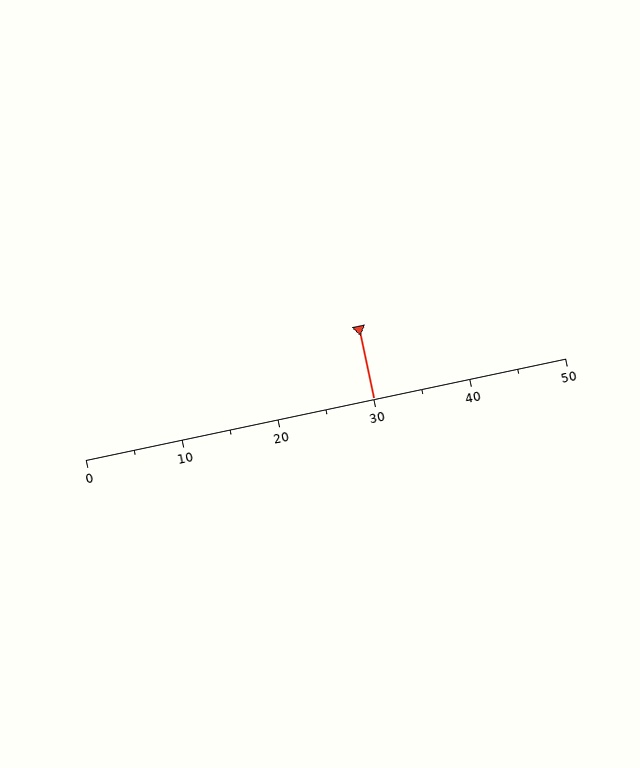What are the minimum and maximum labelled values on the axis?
The axis runs from 0 to 50.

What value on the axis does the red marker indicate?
The marker indicates approximately 30.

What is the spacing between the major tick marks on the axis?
The major ticks are spaced 10 apart.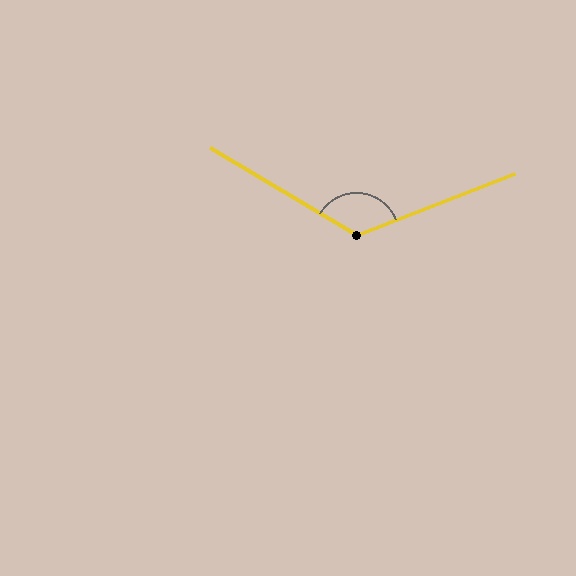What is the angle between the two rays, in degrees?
Approximately 128 degrees.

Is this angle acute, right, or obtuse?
It is obtuse.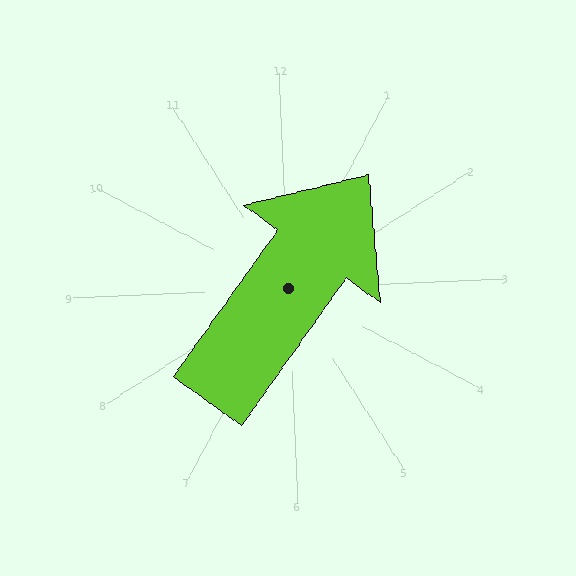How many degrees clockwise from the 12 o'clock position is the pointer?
Approximately 38 degrees.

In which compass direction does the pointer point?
Northeast.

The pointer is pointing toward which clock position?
Roughly 1 o'clock.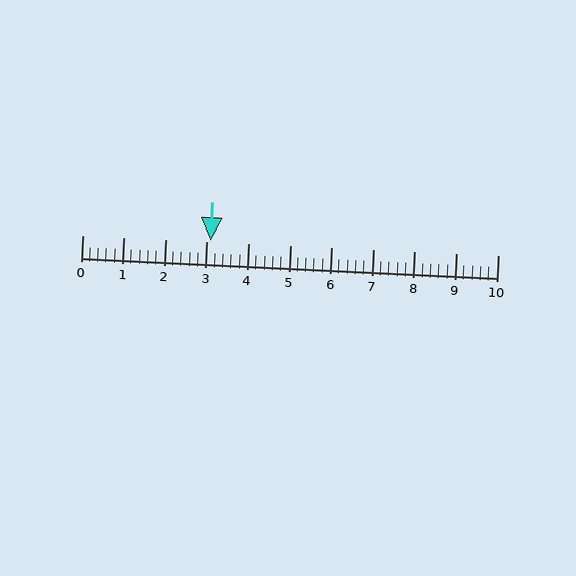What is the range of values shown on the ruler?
The ruler shows values from 0 to 10.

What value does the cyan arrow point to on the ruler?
The cyan arrow points to approximately 3.1.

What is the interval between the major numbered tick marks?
The major tick marks are spaced 1 units apart.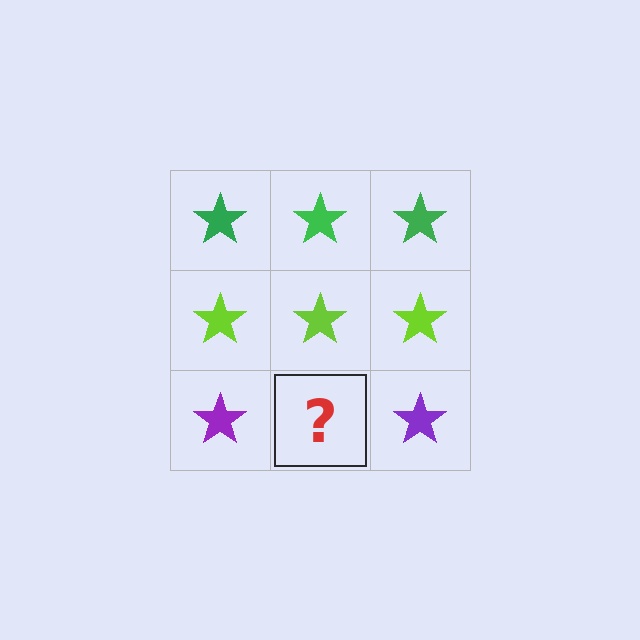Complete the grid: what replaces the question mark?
The question mark should be replaced with a purple star.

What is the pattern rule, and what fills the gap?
The rule is that each row has a consistent color. The gap should be filled with a purple star.